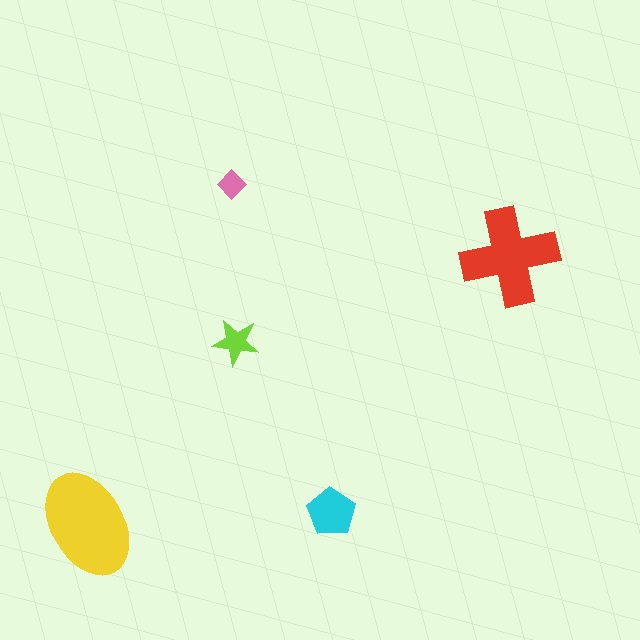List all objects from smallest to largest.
The pink diamond, the lime star, the cyan pentagon, the red cross, the yellow ellipse.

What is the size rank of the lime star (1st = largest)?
4th.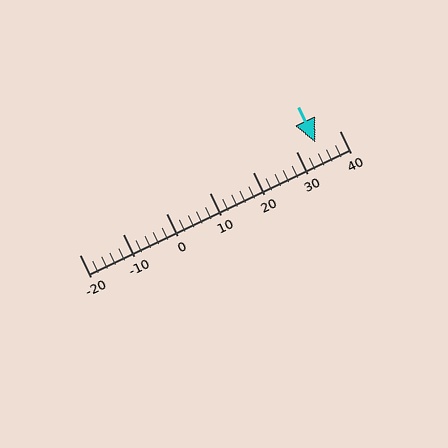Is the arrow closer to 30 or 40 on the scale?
The arrow is closer to 30.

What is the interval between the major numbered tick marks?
The major tick marks are spaced 10 units apart.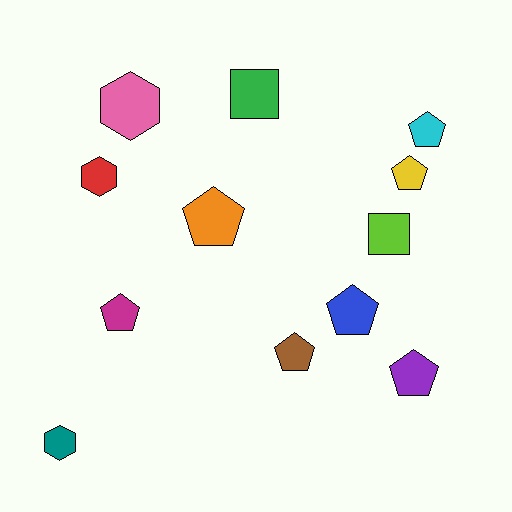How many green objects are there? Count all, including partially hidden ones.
There is 1 green object.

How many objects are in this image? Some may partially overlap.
There are 12 objects.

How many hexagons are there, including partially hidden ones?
There are 3 hexagons.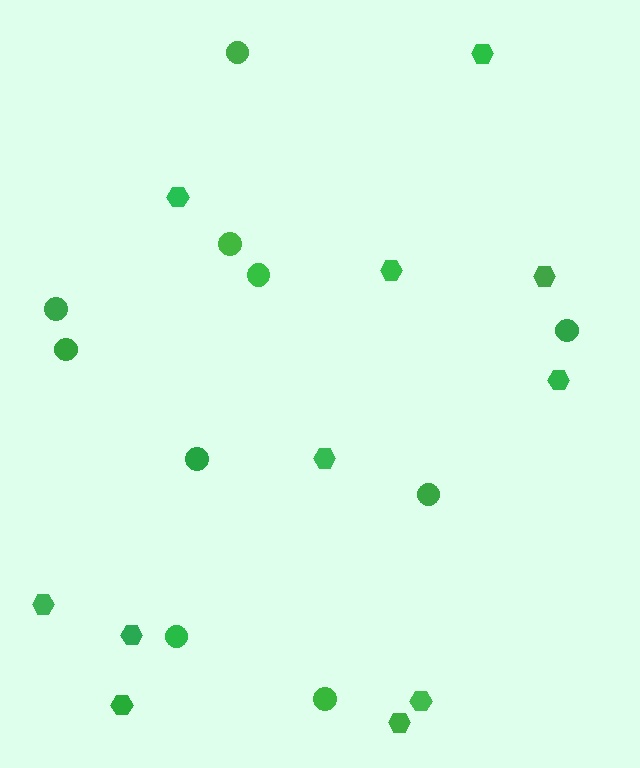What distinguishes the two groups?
There are 2 groups: one group of circles (10) and one group of hexagons (11).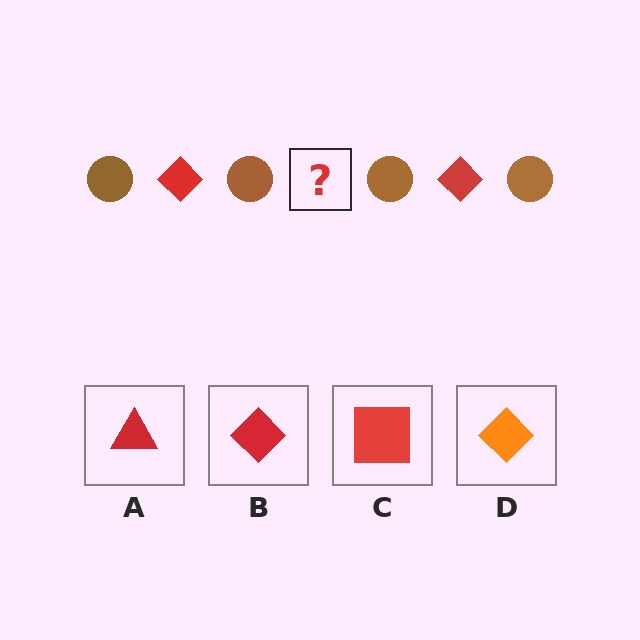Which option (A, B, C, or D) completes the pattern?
B.